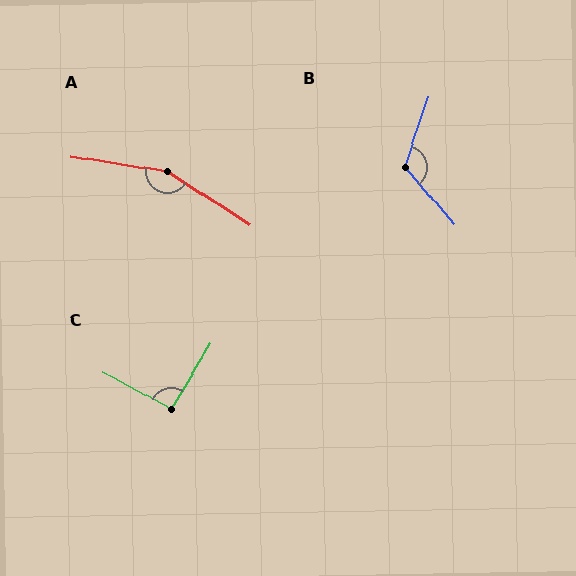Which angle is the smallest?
C, at approximately 93 degrees.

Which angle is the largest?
A, at approximately 156 degrees.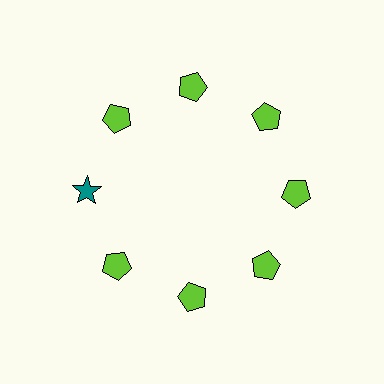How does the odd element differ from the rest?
It differs in both color (teal instead of lime) and shape (star instead of pentagon).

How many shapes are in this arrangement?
There are 8 shapes arranged in a ring pattern.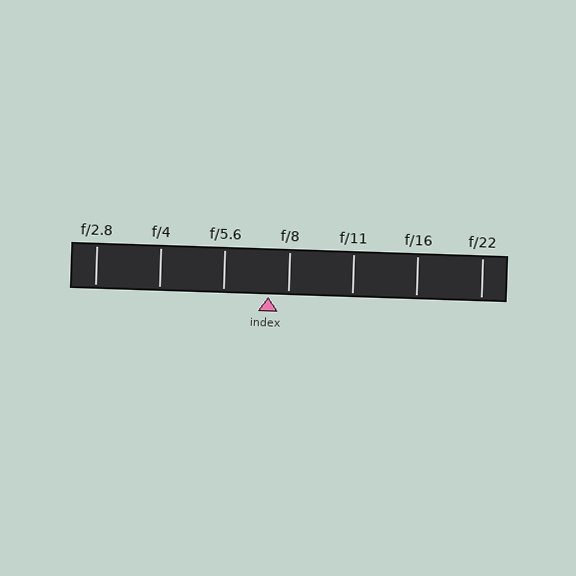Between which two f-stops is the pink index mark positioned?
The index mark is between f/5.6 and f/8.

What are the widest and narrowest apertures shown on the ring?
The widest aperture shown is f/2.8 and the narrowest is f/22.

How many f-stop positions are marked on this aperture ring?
There are 7 f-stop positions marked.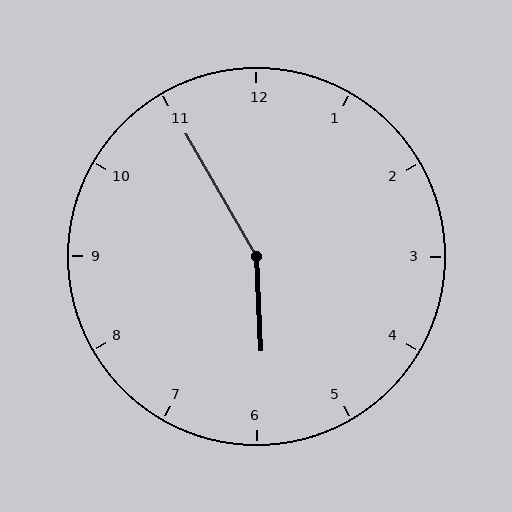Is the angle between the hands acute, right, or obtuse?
It is obtuse.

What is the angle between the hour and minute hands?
Approximately 152 degrees.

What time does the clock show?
5:55.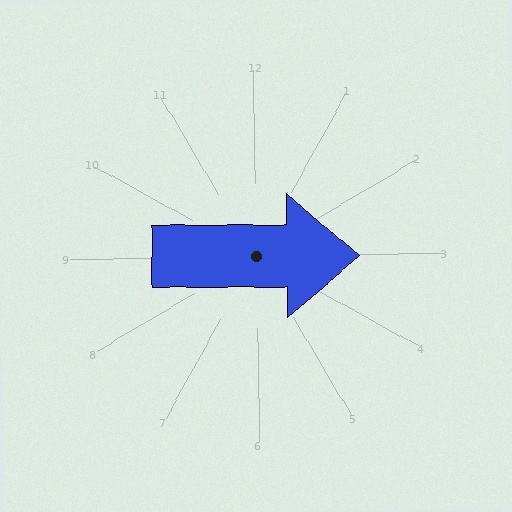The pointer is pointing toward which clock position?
Roughly 3 o'clock.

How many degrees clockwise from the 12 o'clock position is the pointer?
Approximately 91 degrees.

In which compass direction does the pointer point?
East.